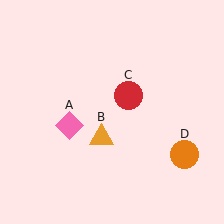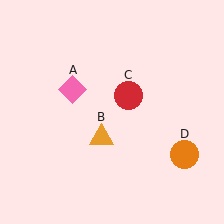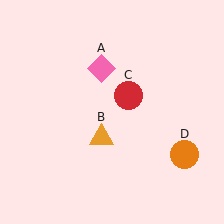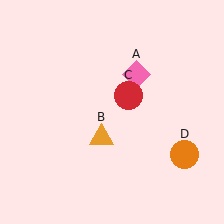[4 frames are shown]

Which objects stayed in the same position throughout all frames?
Orange triangle (object B) and red circle (object C) and orange circle (object D) remained stationary.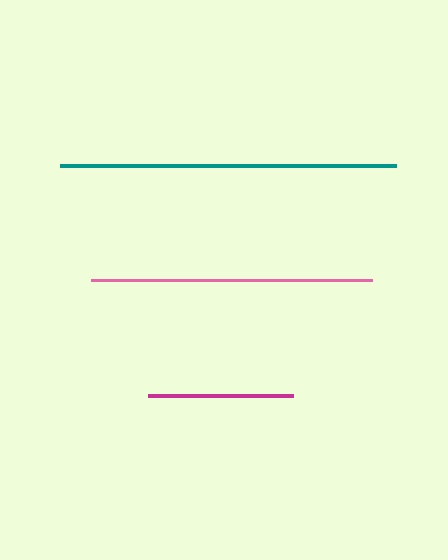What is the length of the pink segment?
The pink segment is approximately 281 pixels long.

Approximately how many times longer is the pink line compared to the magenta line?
The pink line is approximately 1.9 times the length of the magenta line.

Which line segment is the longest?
The teal line is the longest at approximately 337 pixels.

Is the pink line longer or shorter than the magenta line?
The pink line is longer than the magenta line.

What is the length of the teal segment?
The teal segment is approximately 337 pixels long.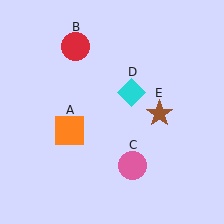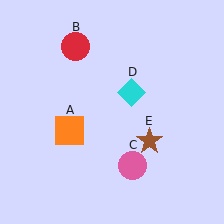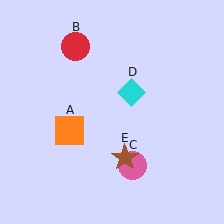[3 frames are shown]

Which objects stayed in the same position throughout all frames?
Orange square (object A) and red circle (object B) and pink circle (object C) and cyan diamond (object D) remained stationary.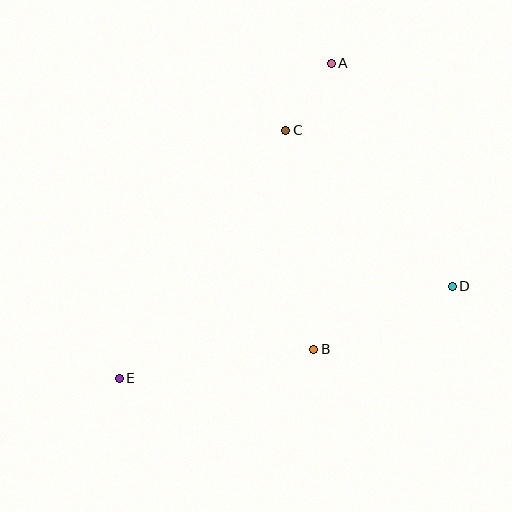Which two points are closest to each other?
Points A and C are closest to each other.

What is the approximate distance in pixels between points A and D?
The distance between A and D is approximately 254 pixels.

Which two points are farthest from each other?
Points A and E are farthest from each other.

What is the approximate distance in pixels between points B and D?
The distance between B and D is approximately 152 pixels.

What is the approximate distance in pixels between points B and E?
The distance between B and E is approximately 197 pixels.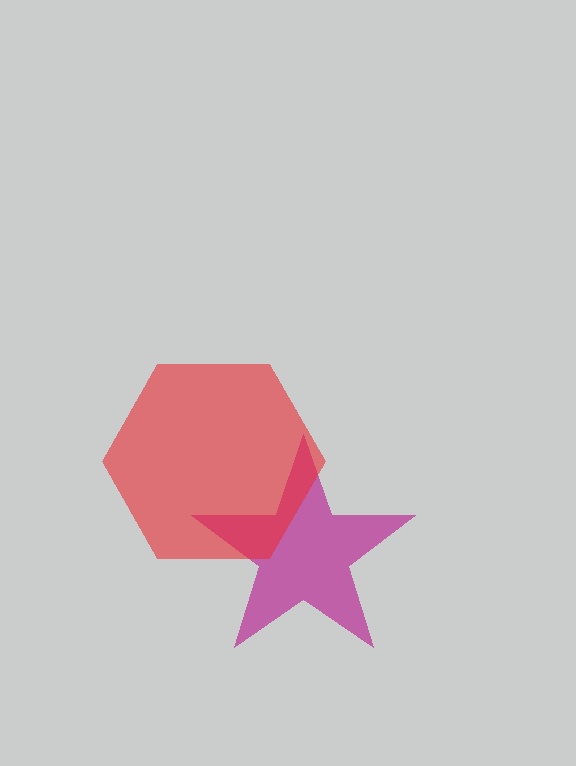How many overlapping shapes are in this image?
There are 2 overlapping shapes in the image.